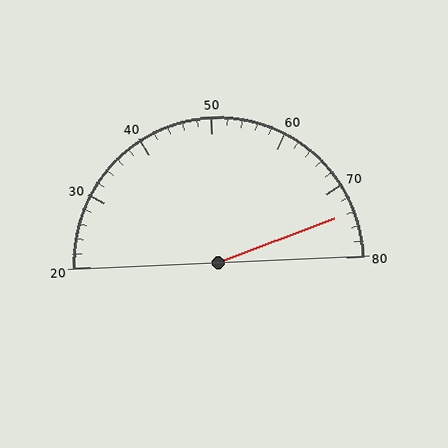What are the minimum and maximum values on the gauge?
The gauge ranges from 20 to 80.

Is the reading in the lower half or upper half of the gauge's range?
The reading is in the upper half of the range (20 to 80).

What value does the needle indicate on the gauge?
The needle indicates approximately 74.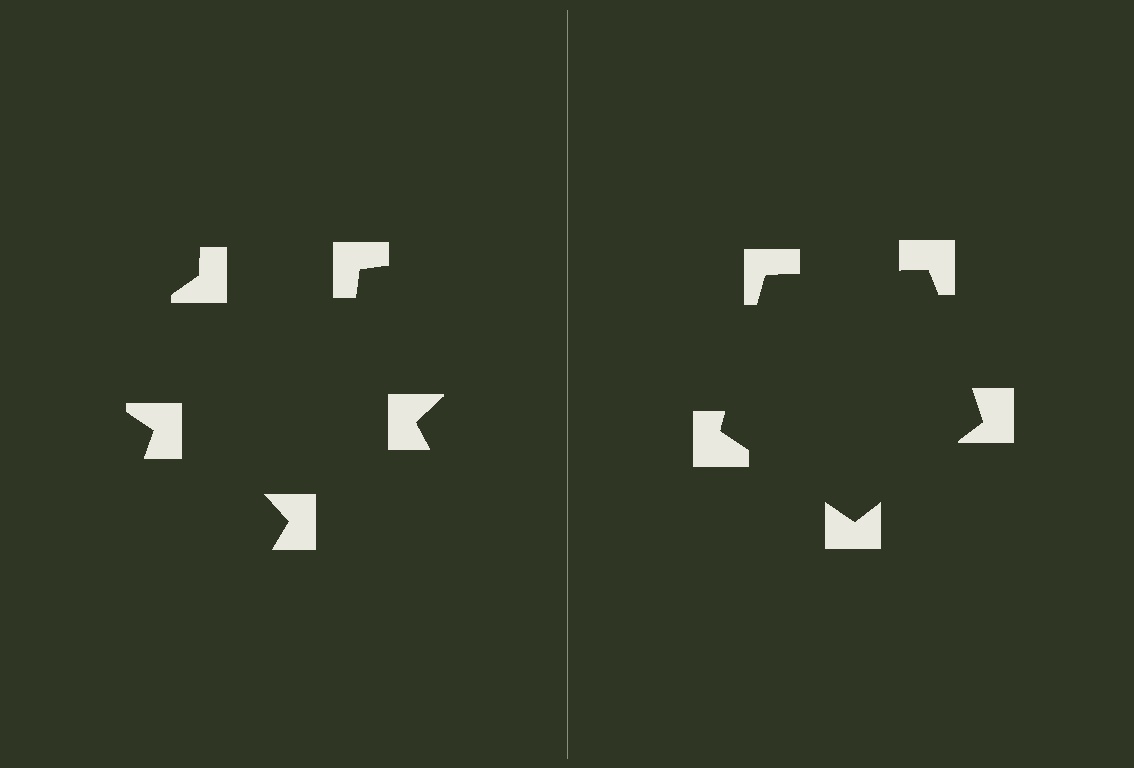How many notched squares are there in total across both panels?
10 — 5 on each side.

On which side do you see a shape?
An illusory pentagon appears on the right side. On the left side the wedge cuts are rotated, so no coherent shape forms.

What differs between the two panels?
The notched squares are positioned identically on both sides; only the wedge orientations differ. On the right they align to a pentagon; on the left they are misaligned.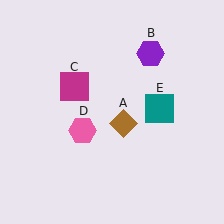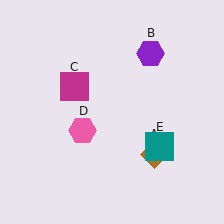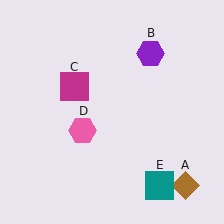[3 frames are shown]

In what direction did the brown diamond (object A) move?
The brown diamond (object A) moved down and to the right.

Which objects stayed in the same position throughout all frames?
Purple hexagon (object B) and magenta square (object C) and pink hexagon (object D) remained stationary.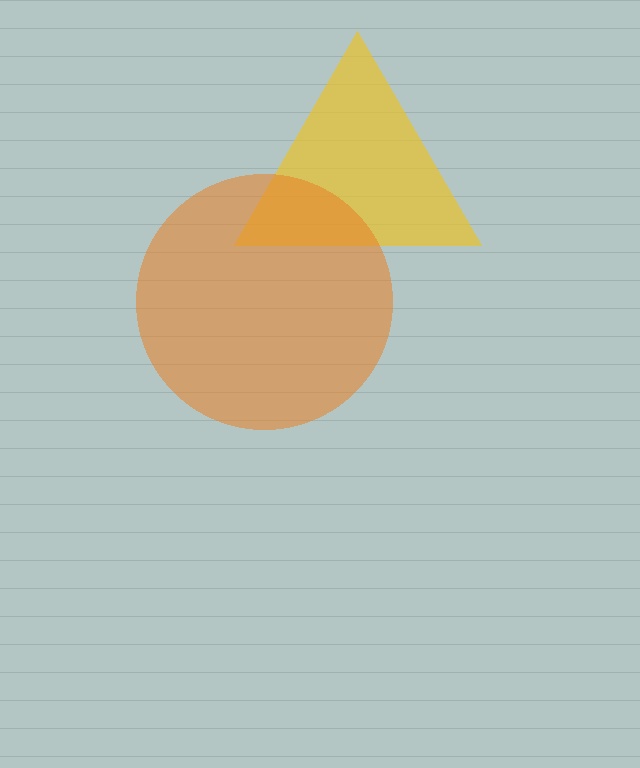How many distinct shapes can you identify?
There are 2 distinct shapes: a yellow triangle, an orange circle.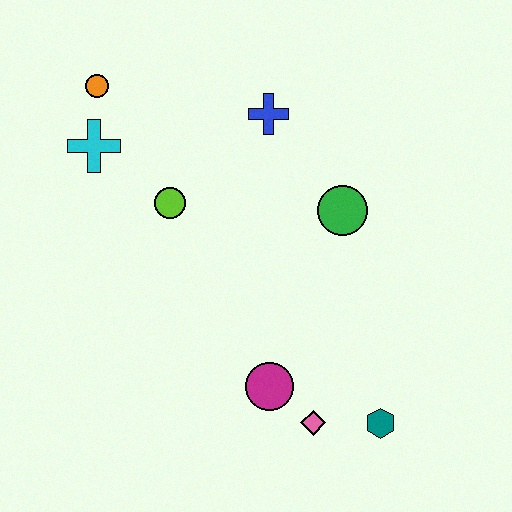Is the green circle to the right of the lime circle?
Yes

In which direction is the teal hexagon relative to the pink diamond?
The teal hexagon is to the right of the pink diamond.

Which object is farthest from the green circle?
The orange circle is farthest from the green circle.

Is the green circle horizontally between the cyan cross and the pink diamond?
No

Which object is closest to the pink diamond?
The magenta circle is closest to the pink diamond.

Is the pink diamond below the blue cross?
Yes